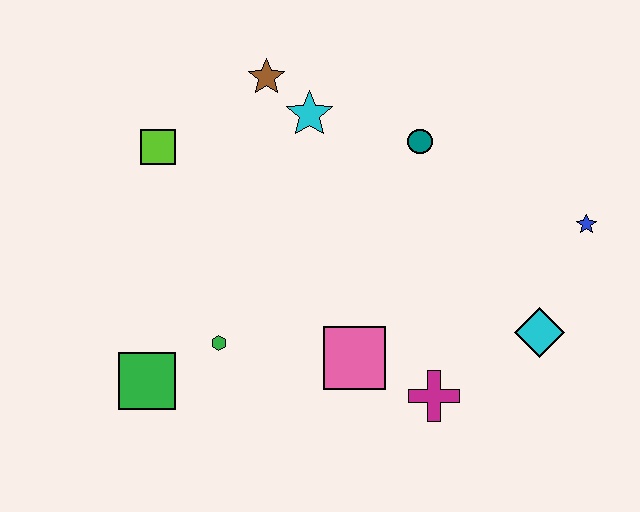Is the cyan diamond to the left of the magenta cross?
No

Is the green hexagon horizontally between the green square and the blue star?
Yes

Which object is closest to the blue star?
The cyan diamond is closest to the blue star.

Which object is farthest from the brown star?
The cyan diamond is farthest from the brown star.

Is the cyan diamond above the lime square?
No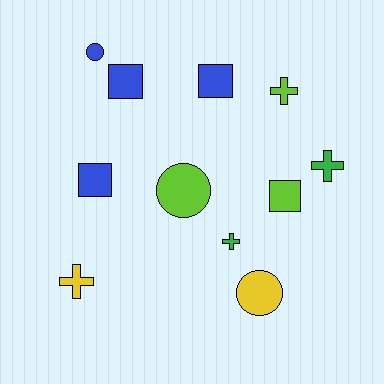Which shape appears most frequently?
Cross, with 4 objects.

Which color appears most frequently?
Blue, with 4 objects.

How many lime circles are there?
There is 1 lime circle.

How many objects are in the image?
There are 11 objects.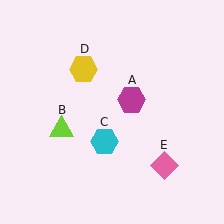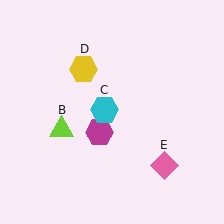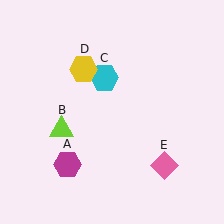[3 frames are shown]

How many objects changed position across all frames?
2 objects changed position: magenta hexagon (object A), cyan hexagon (object C).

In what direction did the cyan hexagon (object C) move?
The cyan hexagon (object C) moved up.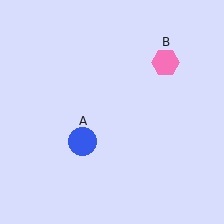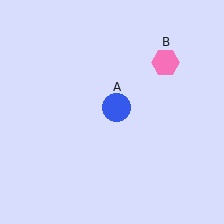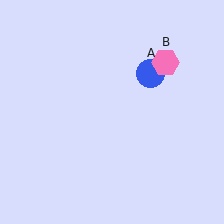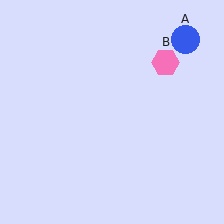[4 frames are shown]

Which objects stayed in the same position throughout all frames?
Pink hexagon (object B) remained stationary.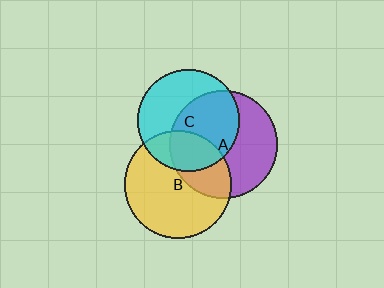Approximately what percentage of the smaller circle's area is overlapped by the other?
Approximately 35%.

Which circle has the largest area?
Circle A (purple).